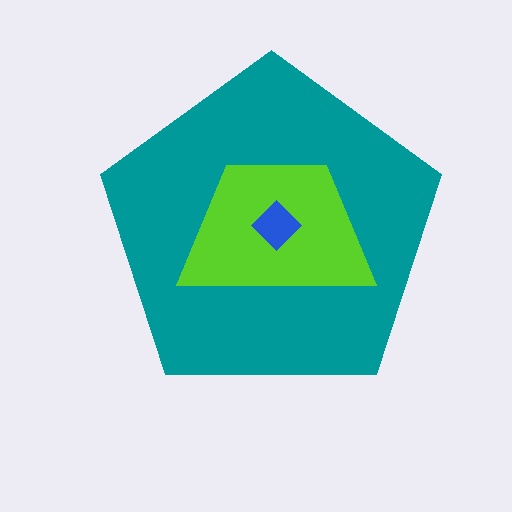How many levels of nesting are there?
3.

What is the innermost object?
The blue diamond.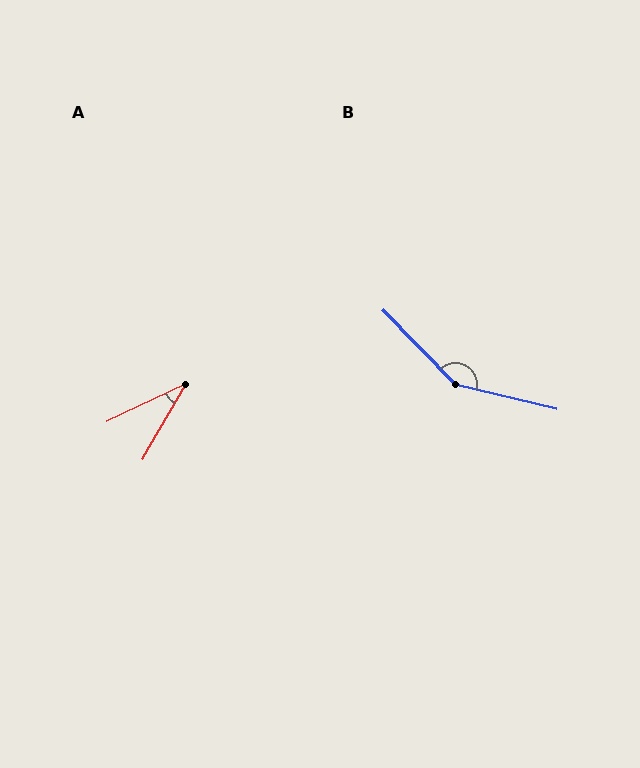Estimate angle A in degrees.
Approximately 35 degrees.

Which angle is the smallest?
A, at approximately 35 degrees.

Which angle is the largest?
B, at approximately 148 degrees.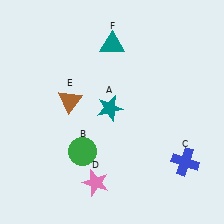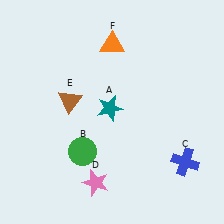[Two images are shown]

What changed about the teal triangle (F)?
In Image 1, F is teal. In Image 2, it changed to orange.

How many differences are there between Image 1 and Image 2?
There is 1 difference between the two images.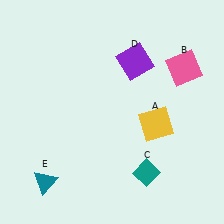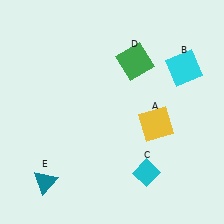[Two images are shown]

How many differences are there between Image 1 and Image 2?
There are 3 differences between the two images.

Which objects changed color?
B changed from pink to cyan. C changed from teal to cyan. D changed from purple to green.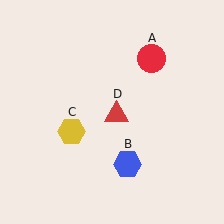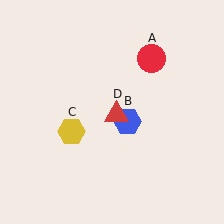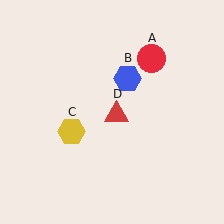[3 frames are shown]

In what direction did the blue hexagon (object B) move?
The blue hexagon (object B) moved up.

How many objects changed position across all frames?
1 object changed position: blue hexagon (object B).